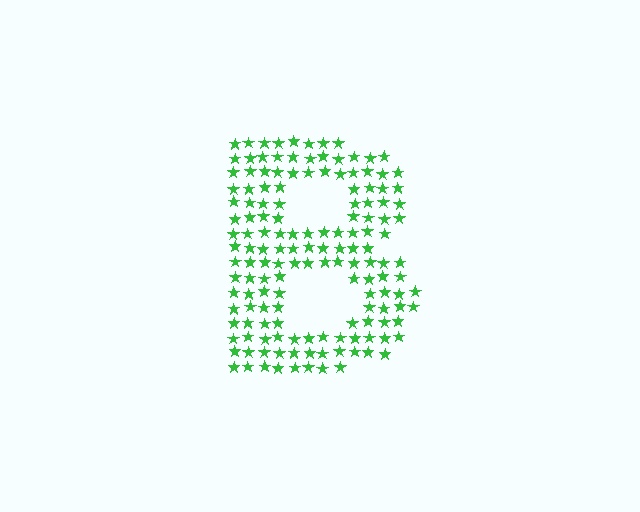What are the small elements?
The small elements are stars.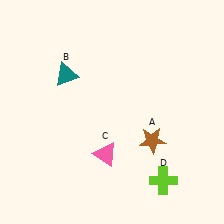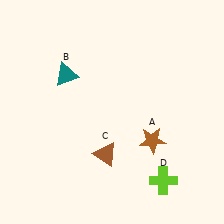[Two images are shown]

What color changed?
The triangle (C) changed from pink in Image 1 to brown in Image 2.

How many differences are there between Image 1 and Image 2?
There is 1 difference between the two images.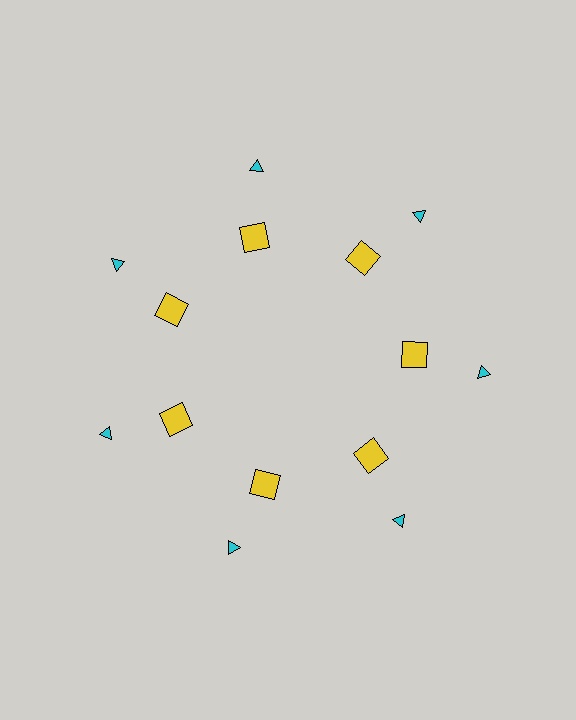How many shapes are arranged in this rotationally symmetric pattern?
There are 21 shapes, arranged in 7 groups of 3.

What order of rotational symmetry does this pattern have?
This pattern has 7-fold rotational symmetry.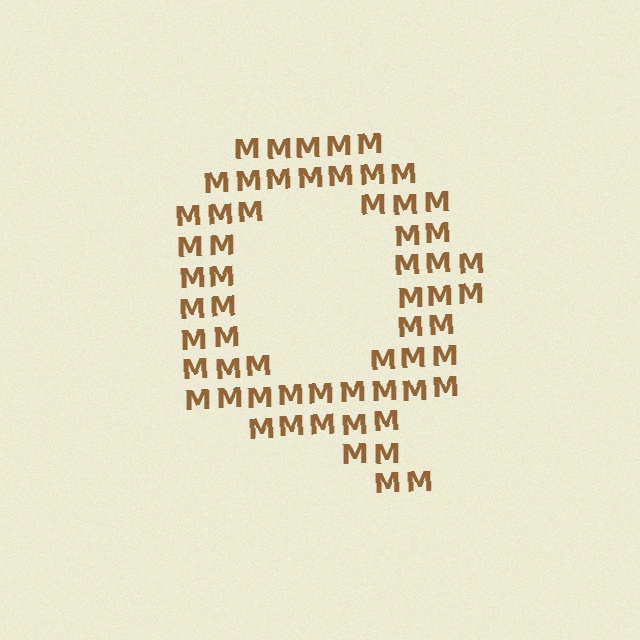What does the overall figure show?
The overall figure shows the letter Q.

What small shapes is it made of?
It is made of small letter M's.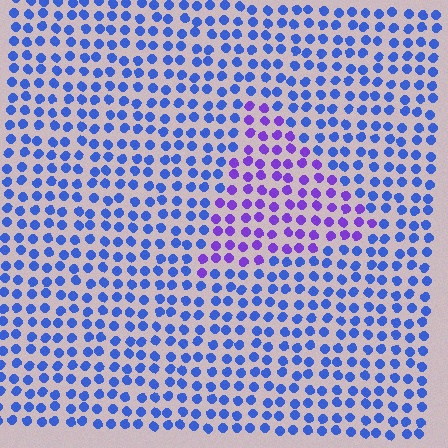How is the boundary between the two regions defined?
The boundary is defined purely by a slight shift in hue (about 42 degrees). Spacing, size, and orientation are identical on both sides.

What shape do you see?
I see a triangle.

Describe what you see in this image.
The image is filled with small blue elements in a uniform arrangement. A triangle-shaped region is visible where the elements are tinted to a slightly different hue, forming a subtle color boundary.